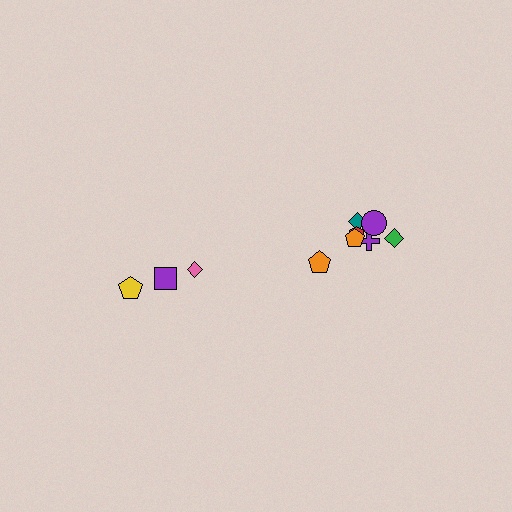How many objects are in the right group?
There are 7 objects.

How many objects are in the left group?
There are 3 objects.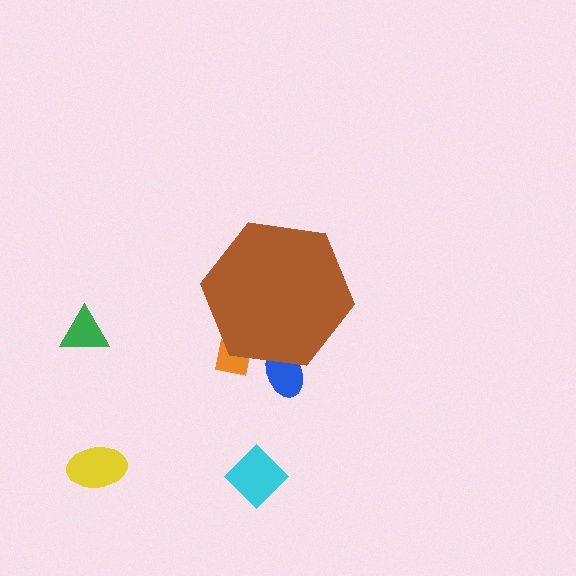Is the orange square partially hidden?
Yes, the orange square is partially hidden behind the brown hexagon.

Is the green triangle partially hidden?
No, the green triangle is fully visible.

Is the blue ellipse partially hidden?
Yes, the blue ellipse is partially hidden behind the brown hexagon.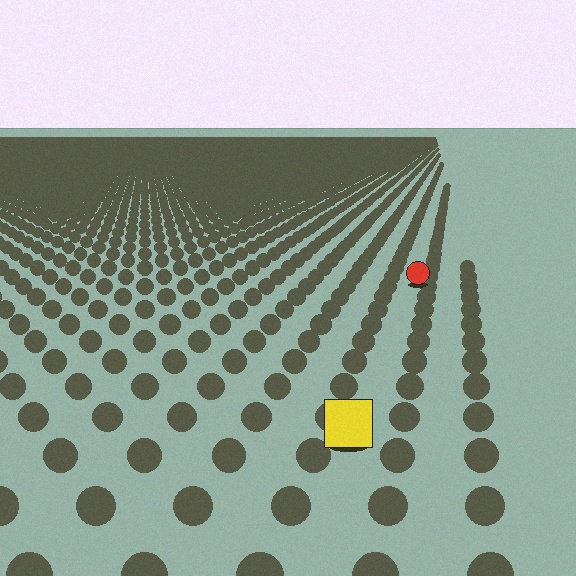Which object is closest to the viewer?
The yellow square is closest. The texture marks near it are larger and more spread out.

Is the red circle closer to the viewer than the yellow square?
No. The yellow square is closer — you can tell from the texture gradient: the ground texture is coarser near it.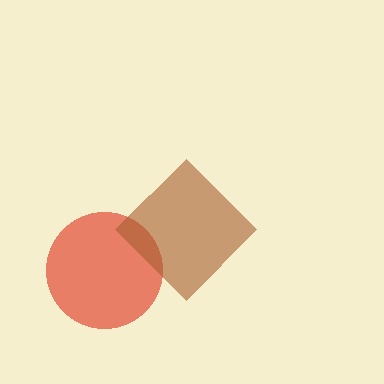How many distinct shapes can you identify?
There are 2 distinct shapes: a red circle, a brown diamond.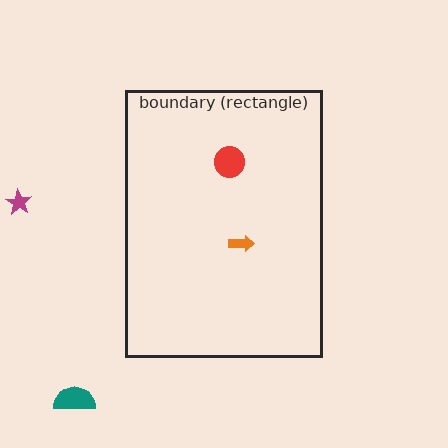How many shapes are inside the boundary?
2 inside, 2 outside.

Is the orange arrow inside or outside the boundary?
Inside.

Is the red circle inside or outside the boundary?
Inside.